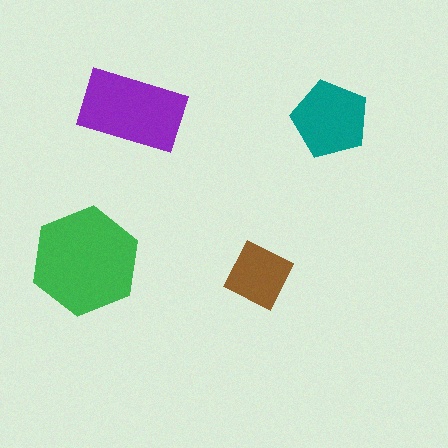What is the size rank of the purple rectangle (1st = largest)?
2nd.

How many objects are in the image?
There are 4 objects in the image.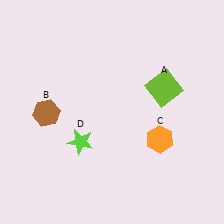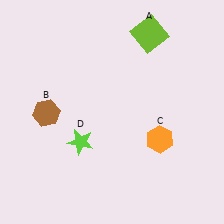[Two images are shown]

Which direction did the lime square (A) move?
The lime square (A) moved up.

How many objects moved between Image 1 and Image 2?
1 object moved between the two images.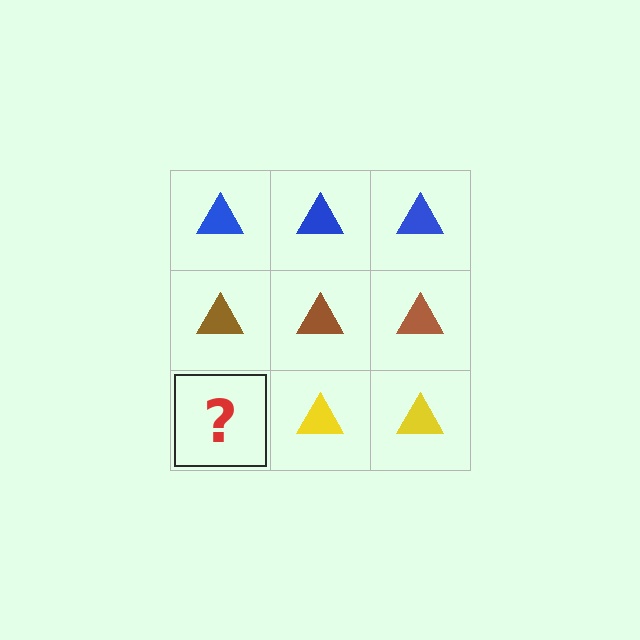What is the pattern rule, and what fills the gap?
The rule is that each row has a consistent color. The gap should be filled with a yellow triangle.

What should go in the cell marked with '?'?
The missing cell should contain a yellow triangle.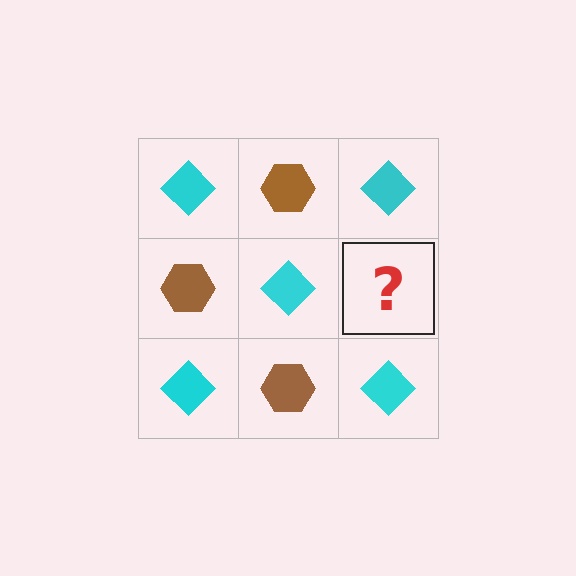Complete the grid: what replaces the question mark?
The question mark should be replaced with a brown hexagon.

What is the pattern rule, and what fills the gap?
The rule is that it alternates cyan diamond and brown hexagon in a checkerboard pattern. The gap should be filled with a brown hexagon.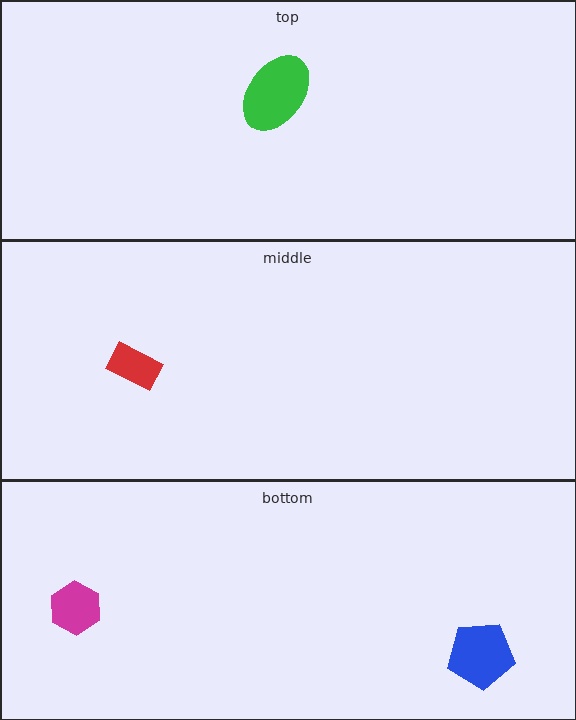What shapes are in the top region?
The green ellipse.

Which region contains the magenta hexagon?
The bottom region.